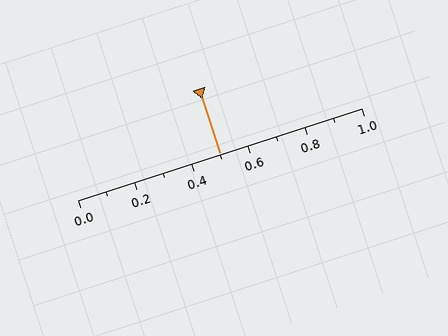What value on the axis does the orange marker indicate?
The marker indicates approximately 0.5.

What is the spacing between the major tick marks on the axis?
The major ticks are spaced 0.2 apart.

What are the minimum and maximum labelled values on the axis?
The axis runs from 0.0 to 1.0.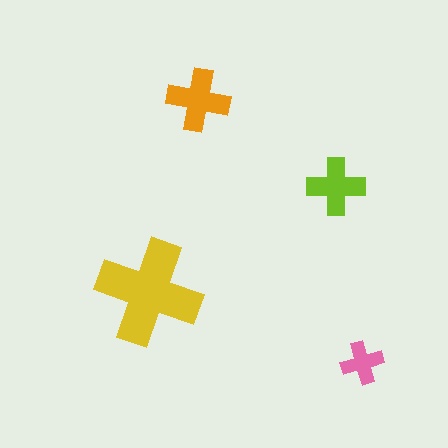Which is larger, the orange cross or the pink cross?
The orange one.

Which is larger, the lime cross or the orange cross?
The orange one.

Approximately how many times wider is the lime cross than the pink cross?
About 1.5 times wider.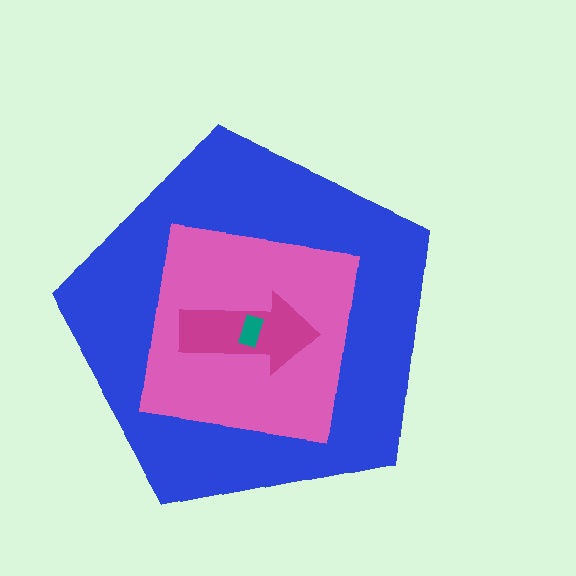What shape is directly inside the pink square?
The magenta arrow.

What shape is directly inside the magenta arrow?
The teal rectangle.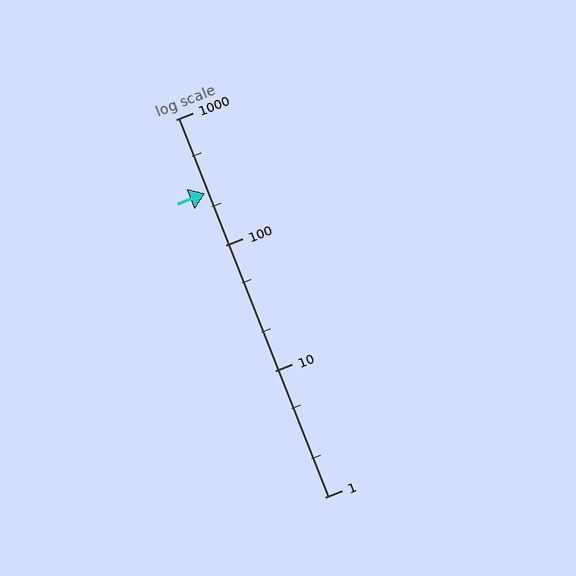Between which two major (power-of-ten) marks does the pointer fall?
The pointer is between 100 and 1000.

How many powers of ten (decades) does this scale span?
The scale spans 3 decades, from 1 to 1000.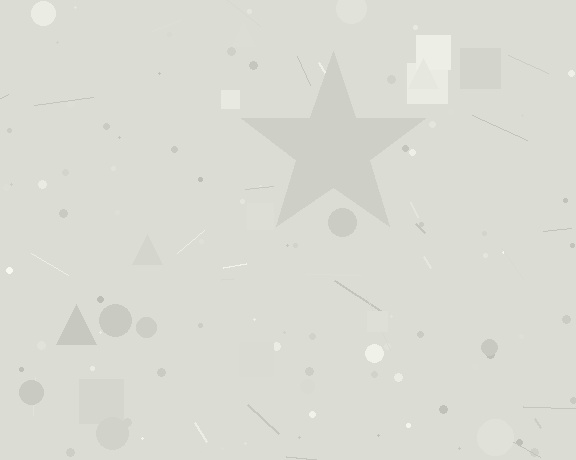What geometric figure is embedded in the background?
A star is embedded in the background.